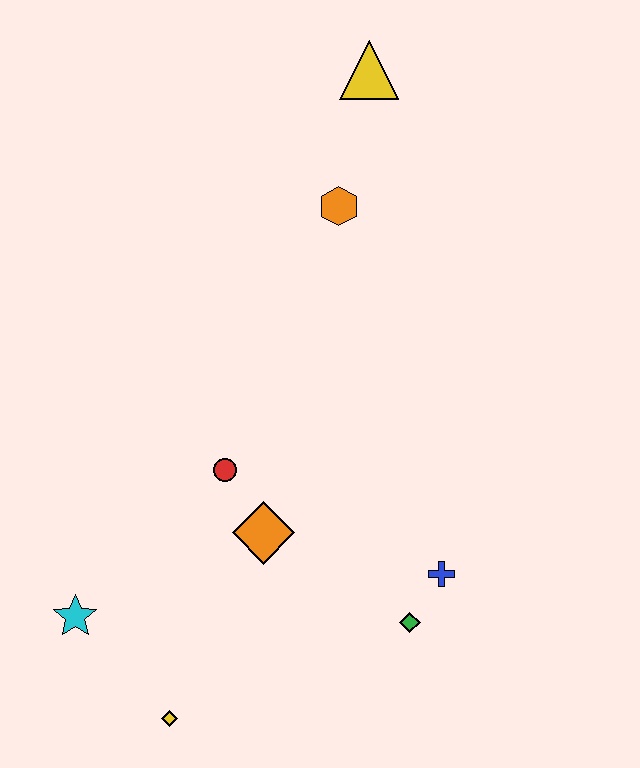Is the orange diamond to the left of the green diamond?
Yes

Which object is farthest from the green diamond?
The yellow triangle is farthest from the green diamond.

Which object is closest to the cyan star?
The yellow diamond is closest to the cyan star.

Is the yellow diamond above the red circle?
No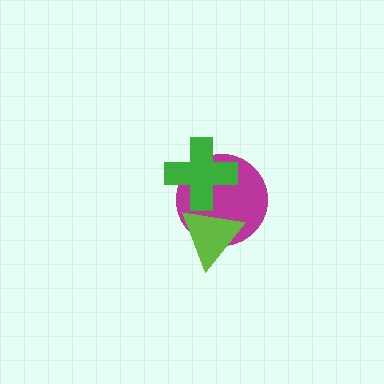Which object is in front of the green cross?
The lime triangle is in front of the green cross.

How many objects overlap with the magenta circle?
2 objects overlap with the magenta circle.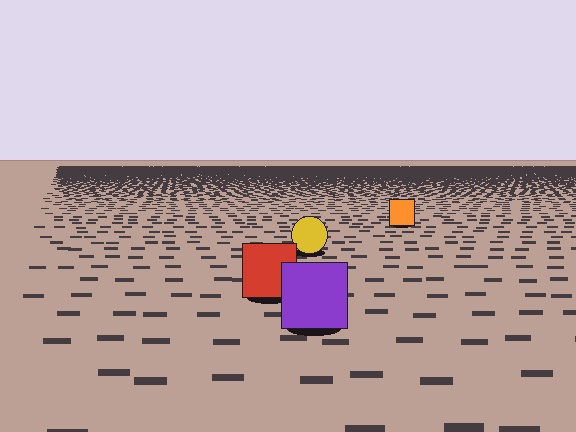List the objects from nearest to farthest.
From nearest to farthest: the purple square, the red square, the yellow circle, the orange square.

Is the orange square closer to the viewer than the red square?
No. The red square is closer — you can tell from the texture gradient: the ground texture is coarser near it.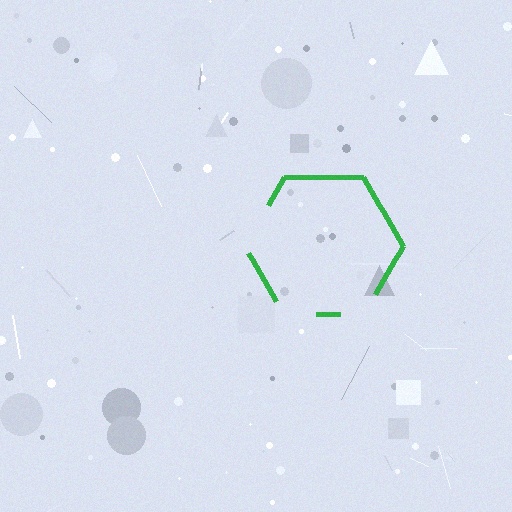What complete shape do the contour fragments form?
The contour fragments form a hexagon.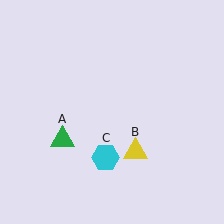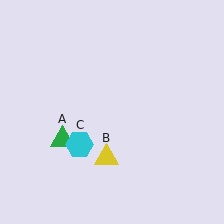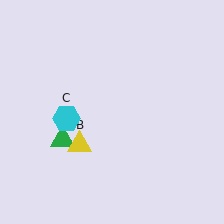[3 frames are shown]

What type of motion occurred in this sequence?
The yellow triangle (object B), cyan hexagon (object C) rotated clockwise around the center of the scene.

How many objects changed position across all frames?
2 objects changed position: yellow triangle (object B), cyan hexagon (object C).